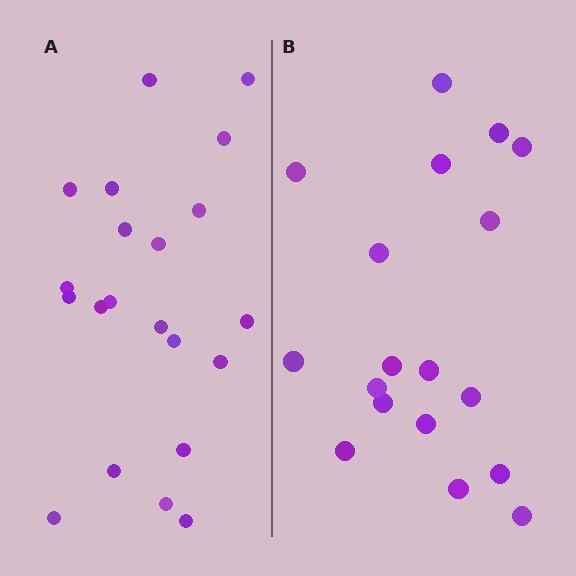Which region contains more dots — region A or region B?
Region A (the left region) has more dots.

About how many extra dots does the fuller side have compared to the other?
Region A has just a few more — roughly 2 or 3 more dots than region B.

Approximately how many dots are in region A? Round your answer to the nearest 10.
About 20 dots. (The exact count is 21, which rounds to 20.)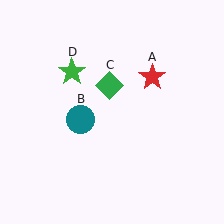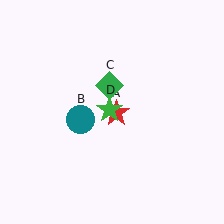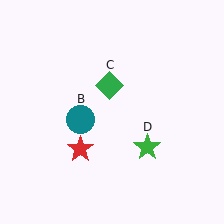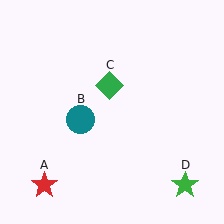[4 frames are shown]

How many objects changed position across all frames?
2 objects changed position: red star (object A), green star (object D).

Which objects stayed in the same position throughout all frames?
Teal circle (object B) and green diamond (object C) remained stationary.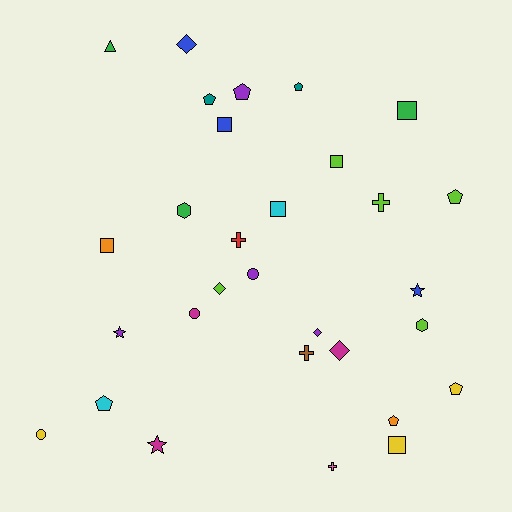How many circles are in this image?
There are 3 circles.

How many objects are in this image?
There are 30 objects.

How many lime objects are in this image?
There are 5 lime objects.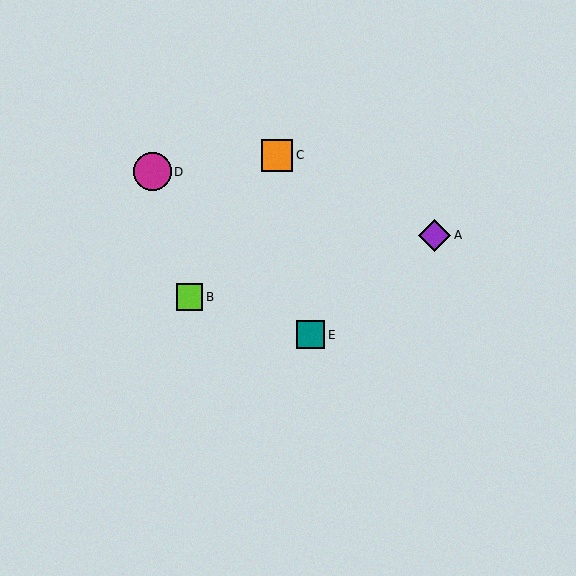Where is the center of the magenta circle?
The center of the magenta circle is at (152, 172).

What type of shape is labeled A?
Shape A is a purple diamond.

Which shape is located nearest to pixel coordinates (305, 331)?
The teal square (labeled E) at (310, 335) is nearest to that location.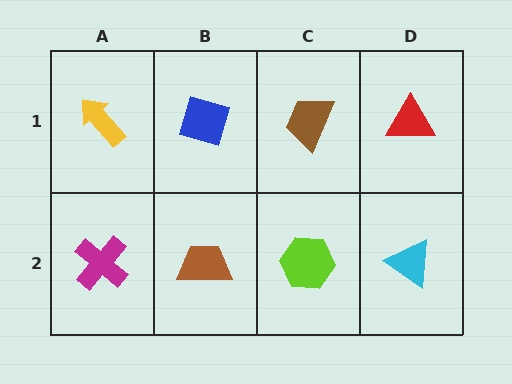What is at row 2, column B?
A brown trapezoid.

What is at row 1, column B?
A blue diamond.